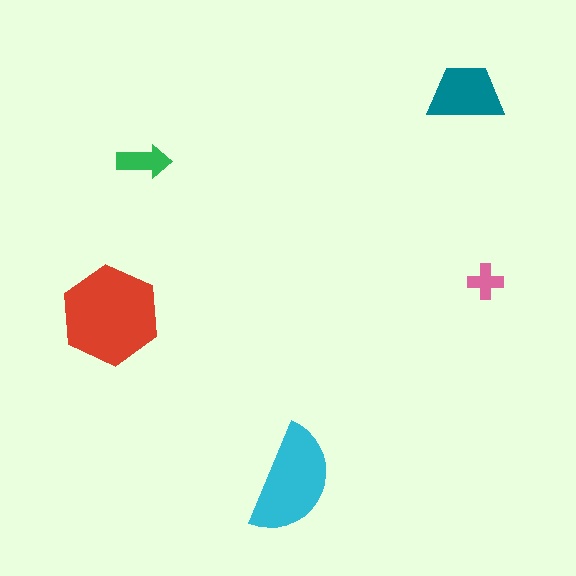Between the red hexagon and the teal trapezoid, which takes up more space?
The red hexagon.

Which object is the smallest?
The pink cross.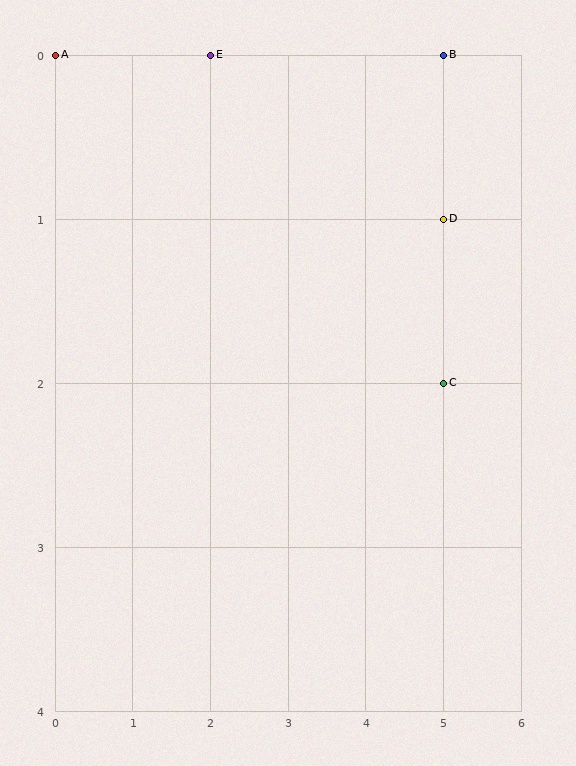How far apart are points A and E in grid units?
Points A and E are 2 columns apart.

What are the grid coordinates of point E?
Point E is at grid coordinates (2, 0).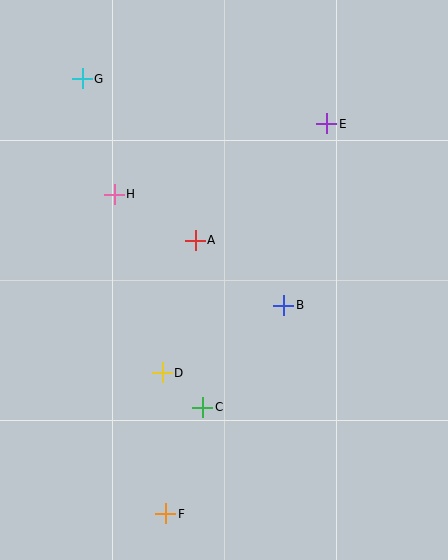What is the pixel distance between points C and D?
The distance between C and D is 53 pixels.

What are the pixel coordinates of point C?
Point C is at (203, 407).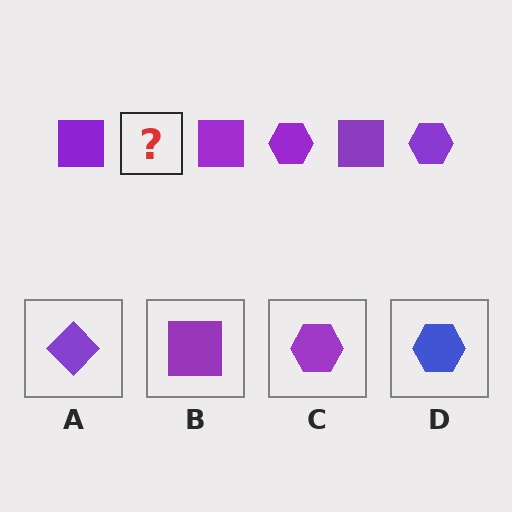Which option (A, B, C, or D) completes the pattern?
C.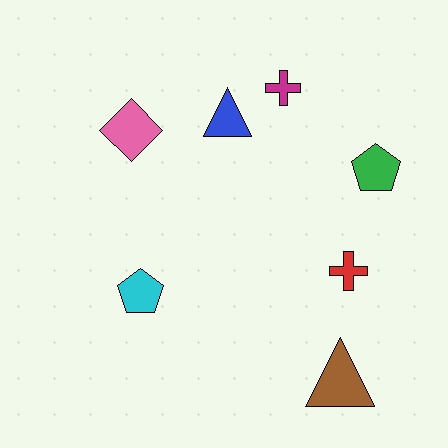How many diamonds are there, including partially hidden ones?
There is 1 diamond.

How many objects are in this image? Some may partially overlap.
There are 7 objects.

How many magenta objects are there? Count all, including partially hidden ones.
There is 1 magenta object.